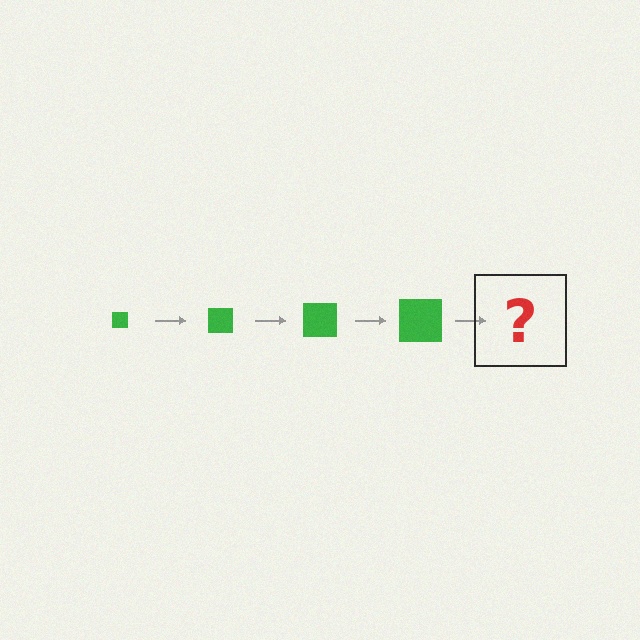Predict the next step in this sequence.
The next step is a green square, larger than the previous one.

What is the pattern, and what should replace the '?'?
The pattern is that the square gets progressively larger each step. The '?' should be a green square, larger than the previous one.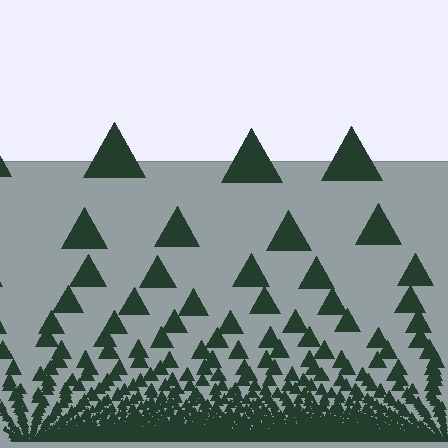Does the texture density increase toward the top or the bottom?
Density increases toward the bottom.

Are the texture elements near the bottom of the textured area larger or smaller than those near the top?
Smaller. The gradient is inverted — elements near the bottom are smaller and denser.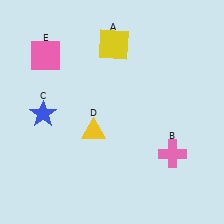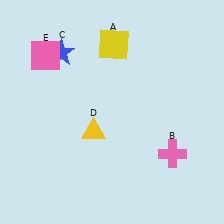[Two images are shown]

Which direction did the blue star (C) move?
The blue star (C) moved up.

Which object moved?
The blue star (C) moved up.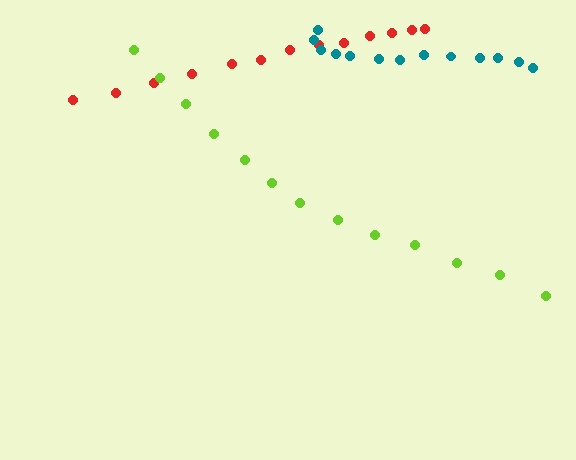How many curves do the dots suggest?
There are 3 distinct paths.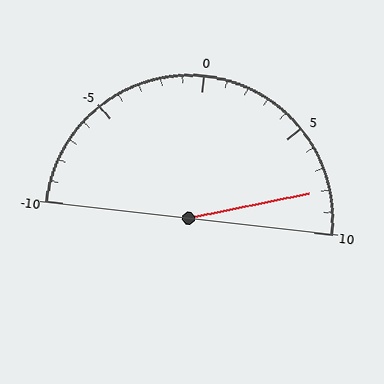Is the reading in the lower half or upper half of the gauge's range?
The reading is in the upper half of the range (-10 to 10).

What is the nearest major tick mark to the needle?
The nearest major tick mark is 10.